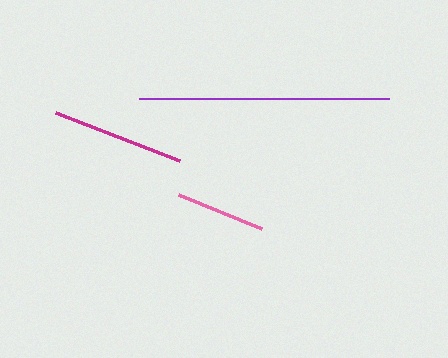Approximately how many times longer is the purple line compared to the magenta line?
The purple line is approximately 1.9 times the length of the magenta line.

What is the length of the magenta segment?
The magenta segment is approximately 133 pixels long.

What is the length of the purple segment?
The purple segment is approximately 250 pixels long.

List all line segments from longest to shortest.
From longest to shortest: purple, magenta, pink.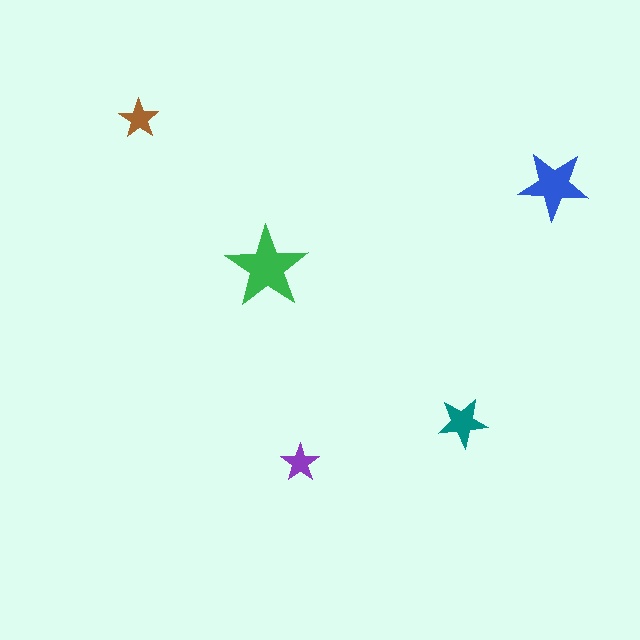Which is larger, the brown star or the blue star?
The blue one.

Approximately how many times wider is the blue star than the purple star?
About 2 times wider.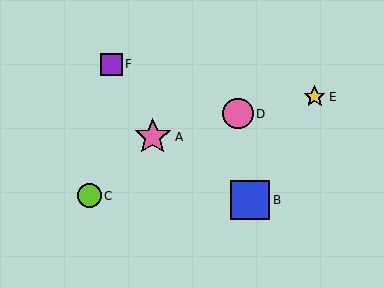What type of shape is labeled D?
Shape D is a pink circle.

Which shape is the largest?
The blue square (labeled B) is the largest.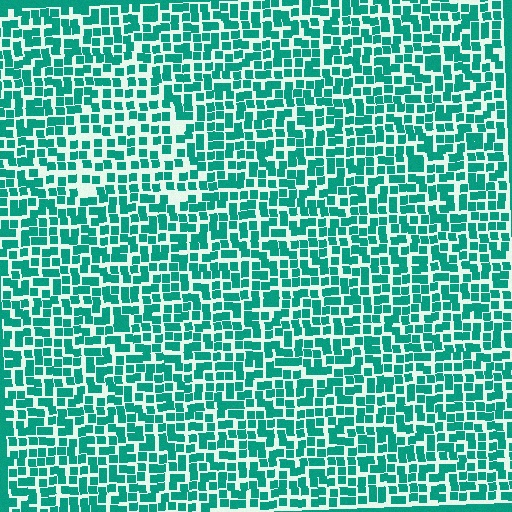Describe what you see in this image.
The image contains small teal elements arranged at two different densities. A triangle-shaped region is visible where the elements are less densely packed than the surrounding area.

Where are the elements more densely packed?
The elements are more densely packed outside the triangle boundary.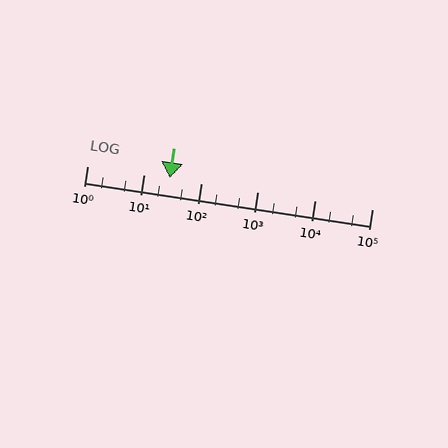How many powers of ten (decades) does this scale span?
The scale spans 5 decades, from 1 to 100000.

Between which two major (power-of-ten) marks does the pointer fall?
The pointer is between 10 and 100.